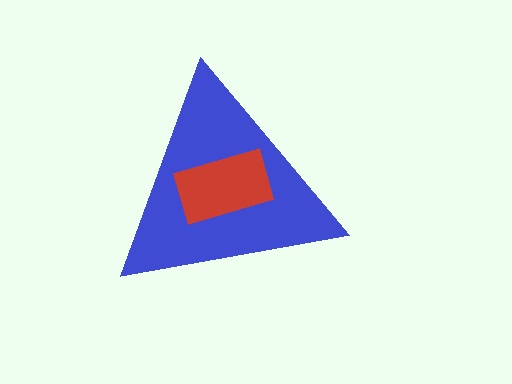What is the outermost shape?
The blue triangle.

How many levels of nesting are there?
2.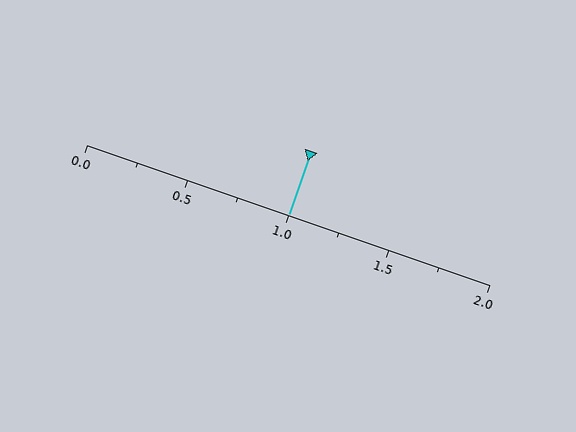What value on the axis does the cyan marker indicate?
The marker indicates approximately 1.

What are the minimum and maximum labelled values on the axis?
The axis runs from 0.0 to 2.0.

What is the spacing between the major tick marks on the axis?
The major ticks are spaced 0.5 apart.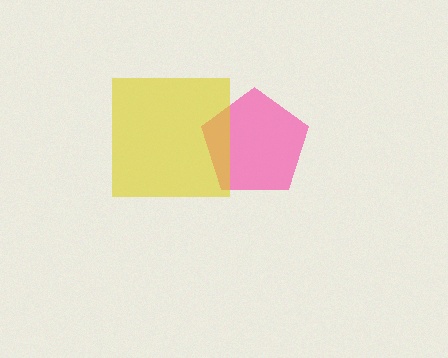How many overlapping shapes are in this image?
There are 2 overlapping shapes in the image.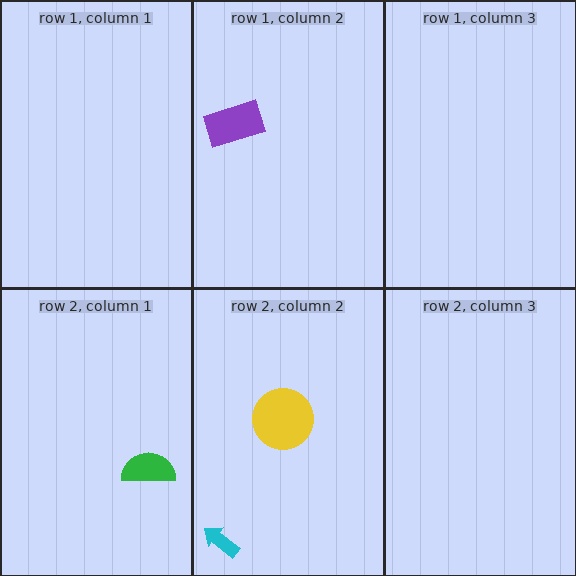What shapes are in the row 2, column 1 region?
The green semicircle.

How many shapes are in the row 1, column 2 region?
1.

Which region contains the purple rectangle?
The row 1, column 2 region.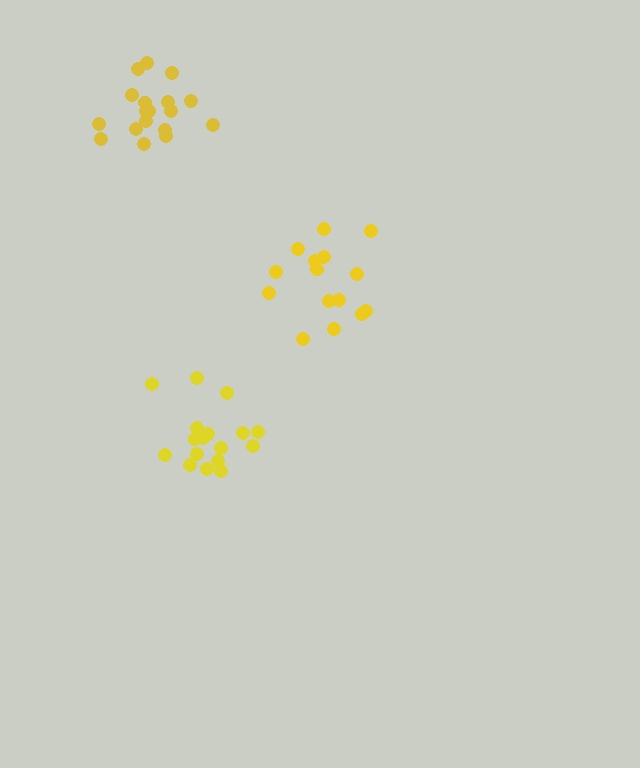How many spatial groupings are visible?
There are 3 spatial groupings.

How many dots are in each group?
Group 1: 15 dots, Group 2: 17 dots, Group 3: 18 dots (50 total).